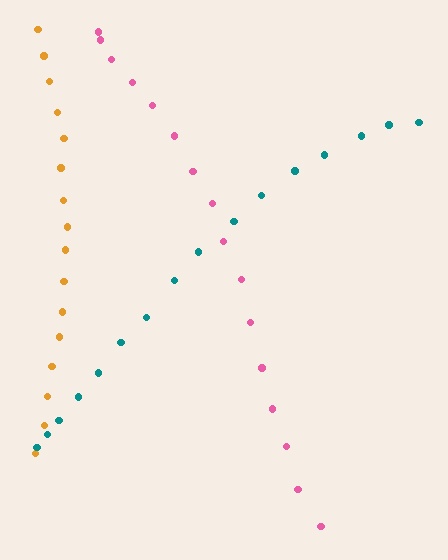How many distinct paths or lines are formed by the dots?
There are 3 distinct paths.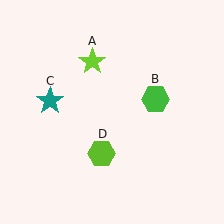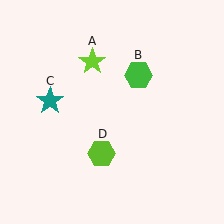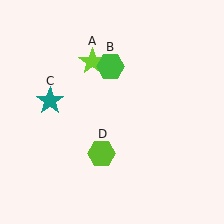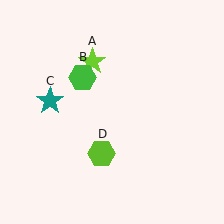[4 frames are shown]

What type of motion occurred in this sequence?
The green hexagon (object B) rotated counterclockwise around the center of the scene.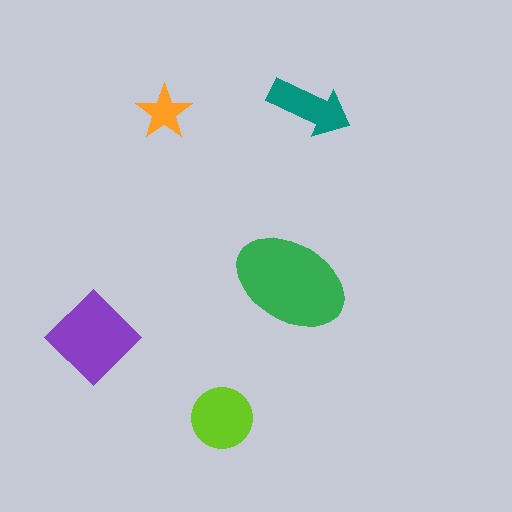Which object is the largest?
The green ellipse.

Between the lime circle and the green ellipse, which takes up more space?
The green ellipse.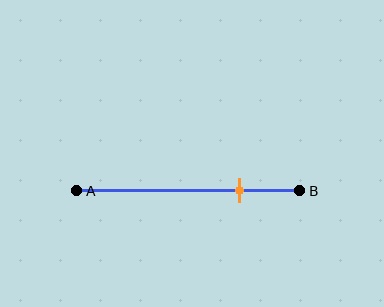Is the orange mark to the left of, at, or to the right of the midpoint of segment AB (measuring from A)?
The orange mark is to the right of the midpoint of segment AB.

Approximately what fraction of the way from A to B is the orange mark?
The orange mark is approximately 75% of the way from A to B.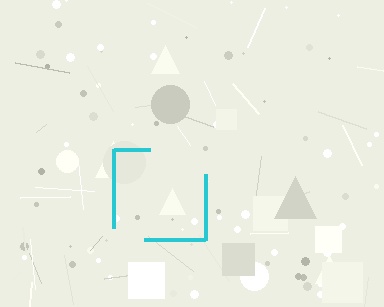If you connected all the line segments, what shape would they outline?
They would outline a square.